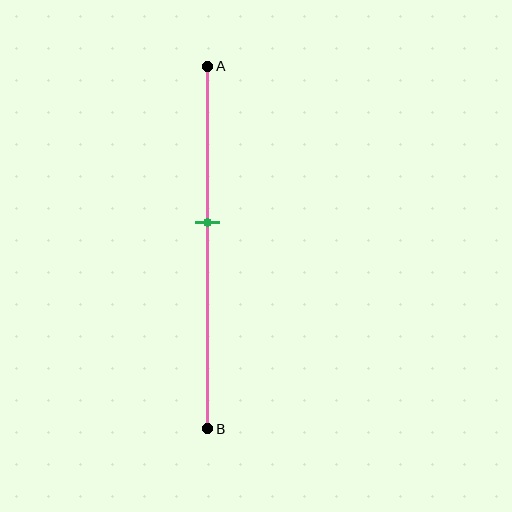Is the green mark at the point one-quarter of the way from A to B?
No, the mark is at about 45% from A, not at the 25% one-quarter point.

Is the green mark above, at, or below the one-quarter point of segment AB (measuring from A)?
The green mark is below the one-quarter point of segment AB.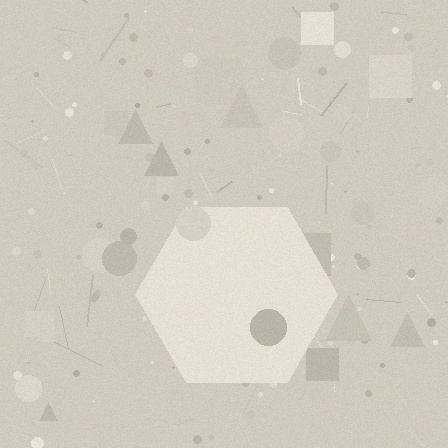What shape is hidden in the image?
A hexagon is hidden in the image.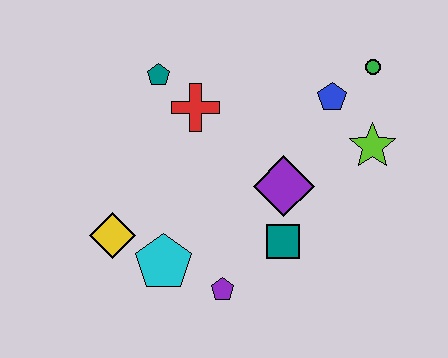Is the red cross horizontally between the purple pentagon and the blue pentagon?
No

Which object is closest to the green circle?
The blue pentagon is closest to the green circle.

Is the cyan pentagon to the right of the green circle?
No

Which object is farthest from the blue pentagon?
The yellow diamond is farthest from the blue pentagon.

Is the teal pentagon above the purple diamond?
Yes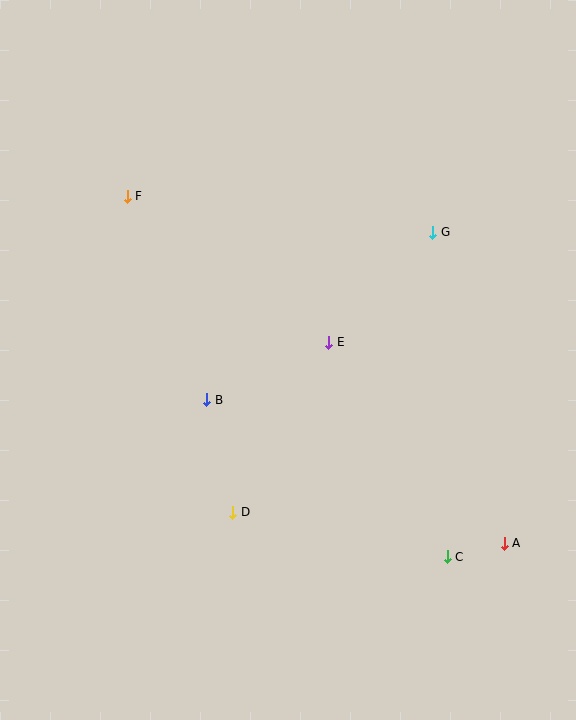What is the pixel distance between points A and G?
The distance between A and G is 319 pixels.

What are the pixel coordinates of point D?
Point D is at (233, 512).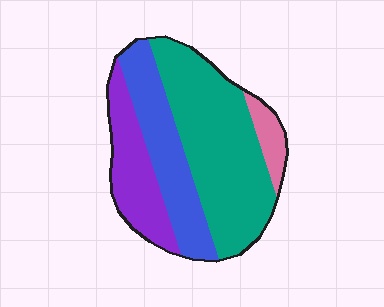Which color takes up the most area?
Teal, at roughly 45%.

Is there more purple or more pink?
Purple.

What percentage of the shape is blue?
Blue takes up about one quarter (1/4) of the shape.